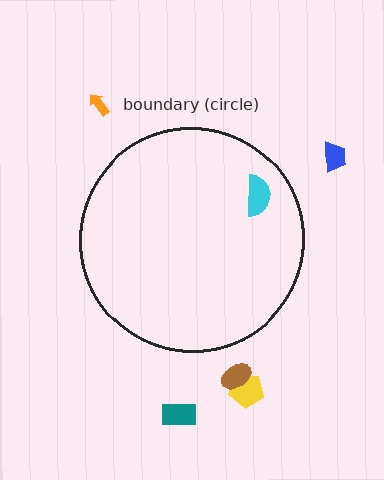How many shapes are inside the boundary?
1 inside, 5 outside.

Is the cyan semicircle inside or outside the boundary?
Inside.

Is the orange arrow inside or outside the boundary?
Outside.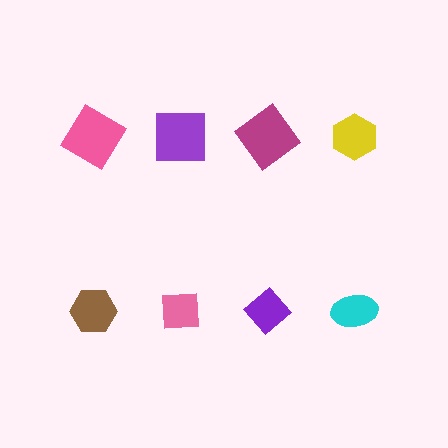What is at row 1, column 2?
A purple square.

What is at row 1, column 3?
A magenta diamond.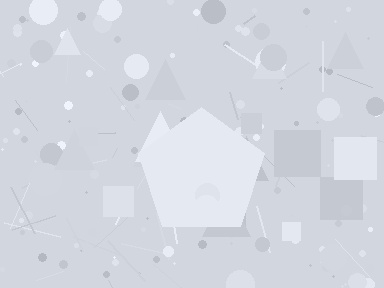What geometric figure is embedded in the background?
A pentagon is embedded in the background.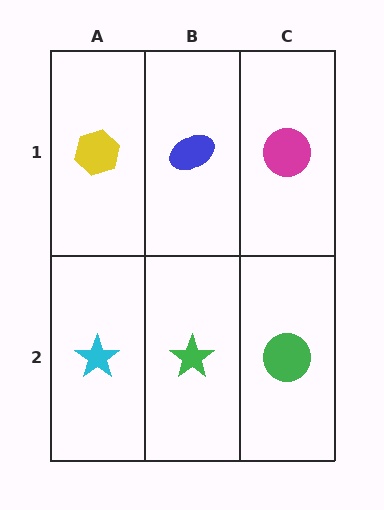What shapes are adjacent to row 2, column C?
A magenta circle (row 1, column C), a green star (row 2, column B).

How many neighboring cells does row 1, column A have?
2.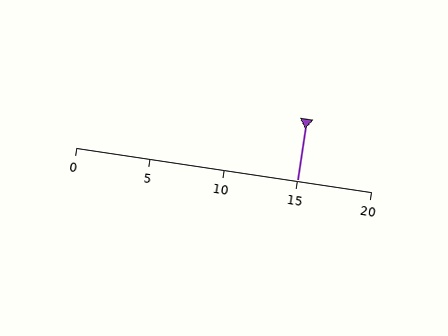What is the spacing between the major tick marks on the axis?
The major ticks are spaced 5 apart.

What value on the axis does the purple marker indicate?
The marker indicates approximately 15.